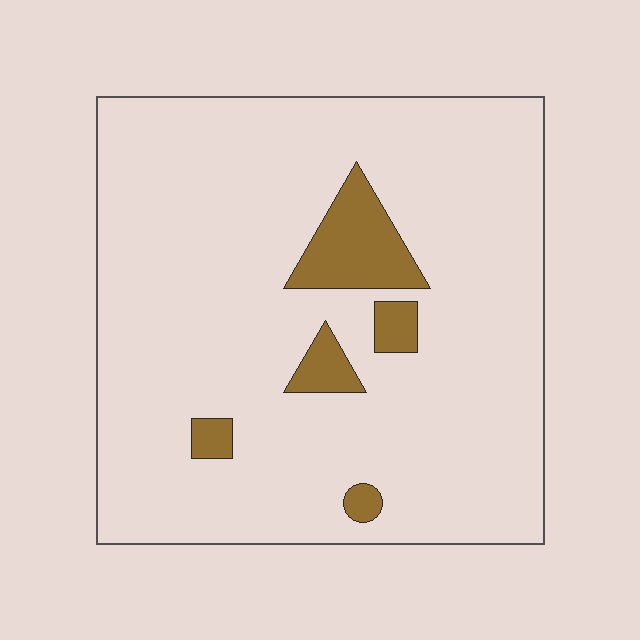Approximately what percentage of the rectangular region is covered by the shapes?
Approximately 10%.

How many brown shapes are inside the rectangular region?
5.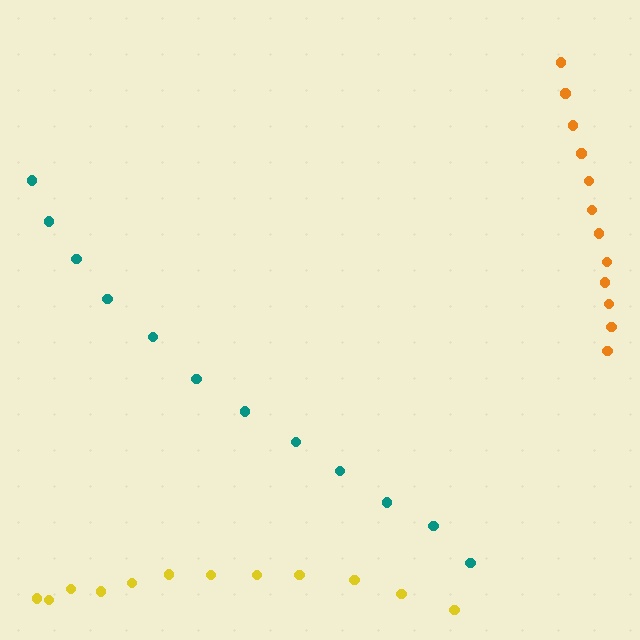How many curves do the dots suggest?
There are 3 distinct paths.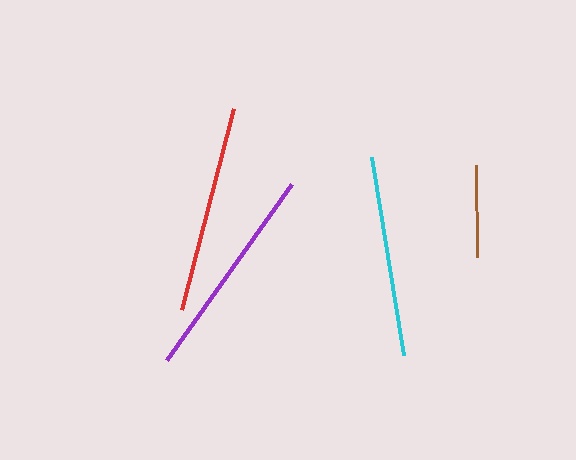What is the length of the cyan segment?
The cyan segment is approximately 200 pixels long.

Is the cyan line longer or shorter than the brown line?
The cyan line is longer than the brown line.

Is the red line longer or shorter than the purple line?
The purple line is longer than the red line.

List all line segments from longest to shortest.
From longest to shortest: purple, red, cyan, brown.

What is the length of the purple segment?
The purple segment is approximately 215 pixels long.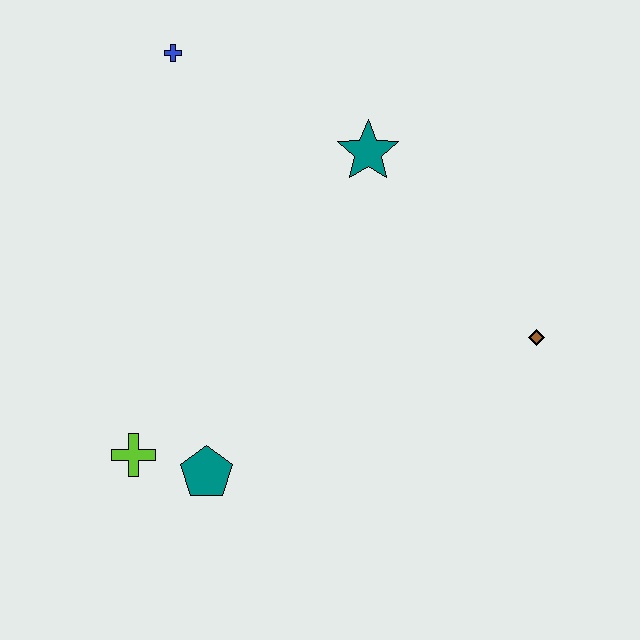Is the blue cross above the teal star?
Yes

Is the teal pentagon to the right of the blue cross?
Yes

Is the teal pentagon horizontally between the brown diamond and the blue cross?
Yes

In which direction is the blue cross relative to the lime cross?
The blue cross is above the lime cross.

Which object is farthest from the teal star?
The lime cross is farthest from the teal star.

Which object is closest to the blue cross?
The teal star is closest to the blue cross.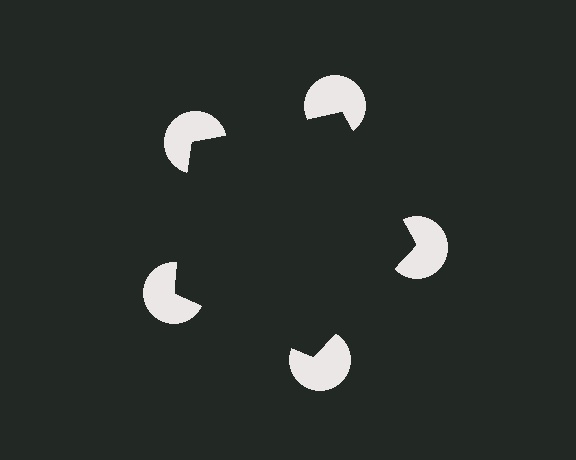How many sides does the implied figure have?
5 sides.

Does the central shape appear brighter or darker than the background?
It typically appears slightly darker than the background, even though no actual brightness change is drawn.